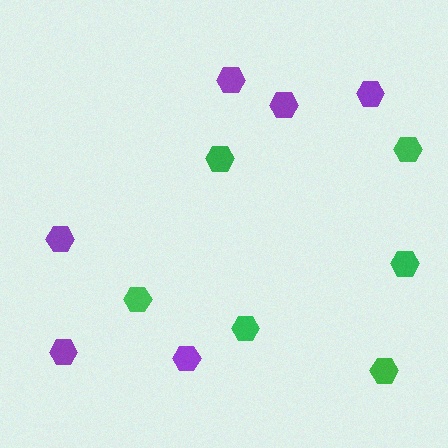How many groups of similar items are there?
There are 2 groups: one group of purple hexagons (6) and one group of green hexagons (6).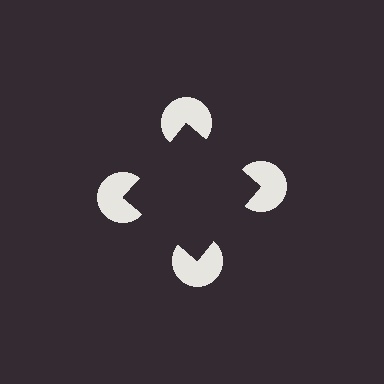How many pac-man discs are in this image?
There are 4 — one at each vertex of the illusory square.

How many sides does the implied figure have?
4 sides.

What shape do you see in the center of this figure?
An illusory square — its edges are inferred from the aligned wedge cuts in the pac-man discs, not physically drawn.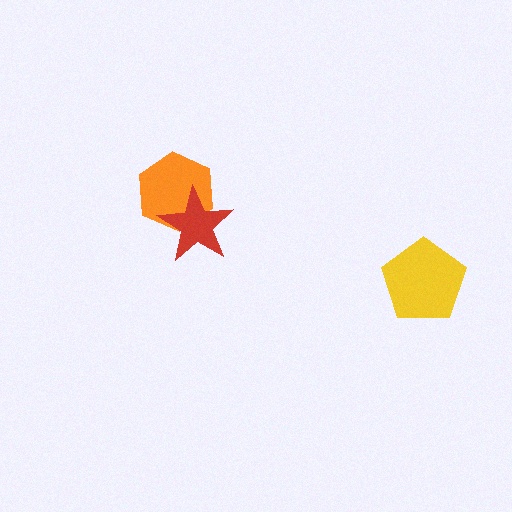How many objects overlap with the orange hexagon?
1 object overlaps with the orange hexagon.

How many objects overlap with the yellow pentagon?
0 objects overlap with the yellow pentagon.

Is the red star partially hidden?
No, no other shape covers it.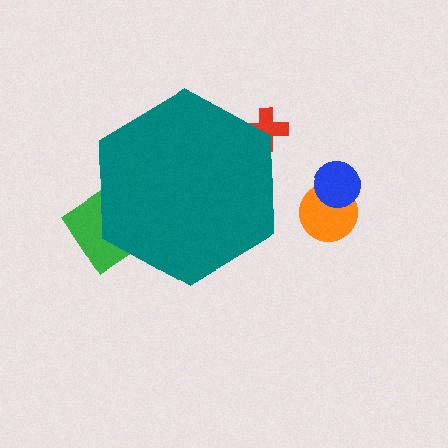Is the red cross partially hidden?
Yes, the red cross is partially hidden behind the teal hexagon.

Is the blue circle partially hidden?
No, the blue circle is fully visible.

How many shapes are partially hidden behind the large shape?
2 shapes are partially hidden.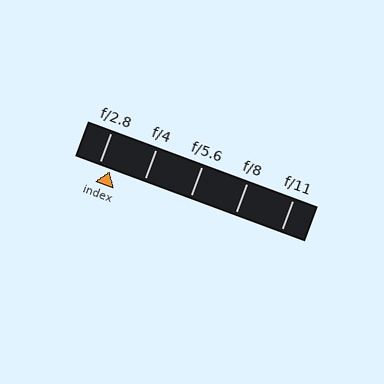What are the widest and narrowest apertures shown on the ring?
The widest aperture shown is f/2.8 and the narrowest is f/11.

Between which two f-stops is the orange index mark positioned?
The index mark is between f/2.8 and f/4.